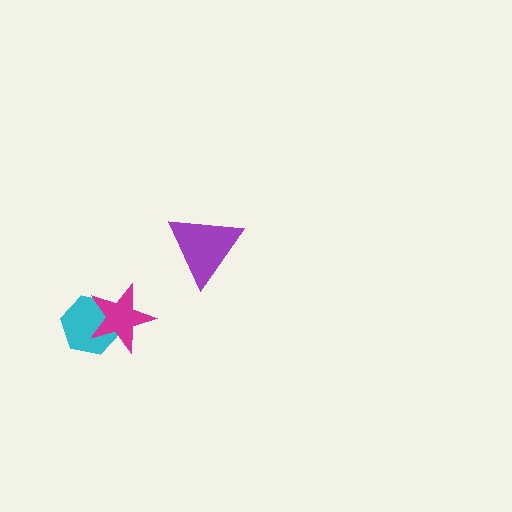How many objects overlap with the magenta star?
1 object overlaps with the magenta star.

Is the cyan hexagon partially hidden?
Yes, it is partially covered by another shape.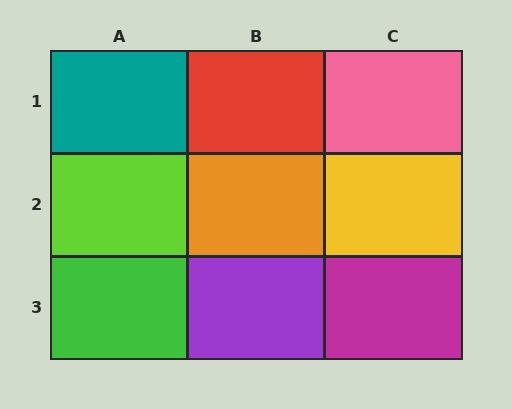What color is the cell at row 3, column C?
Magenta.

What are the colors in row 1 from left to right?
Teal, red, pink.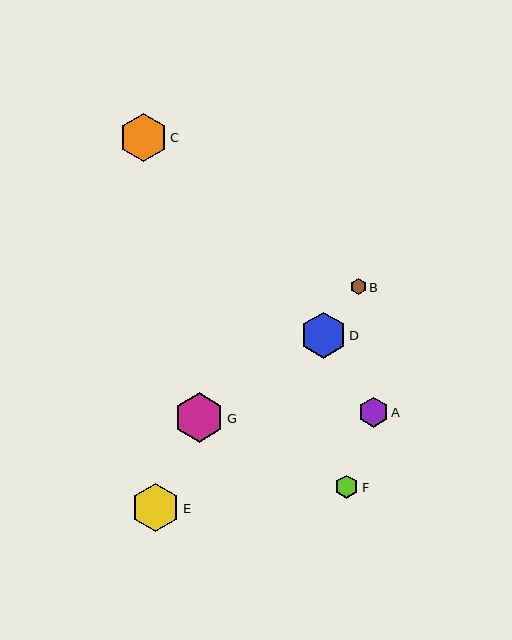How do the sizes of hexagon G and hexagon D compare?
Hexagon G and hexagon D are approximately the same size.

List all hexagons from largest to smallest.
From largest to smallest: G, C, E, D, A, F, B.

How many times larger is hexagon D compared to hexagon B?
Hexagon D is approximately 2.9 times the size of hexagon B.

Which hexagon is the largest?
Hexagon G is the largest with a size of approximately 50 pixels.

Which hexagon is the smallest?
Hexagon B is the smallest with a size of approximately 16 pixels.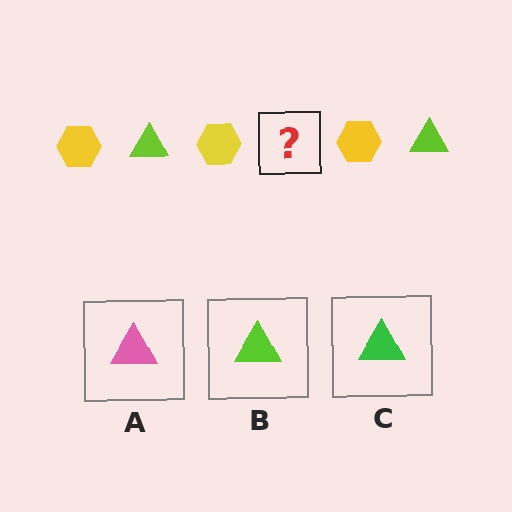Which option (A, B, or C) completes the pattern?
B.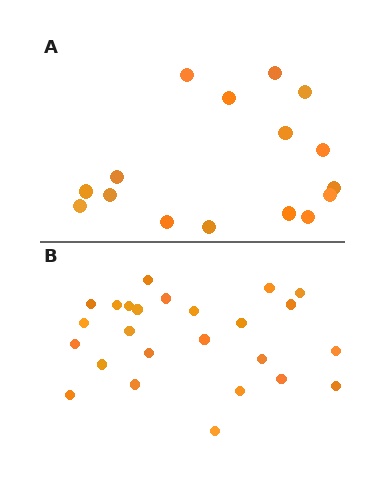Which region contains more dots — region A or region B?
Region B (the bottom region) has more dots.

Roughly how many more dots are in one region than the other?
Region B has roughly 8 or so more dots than region A.